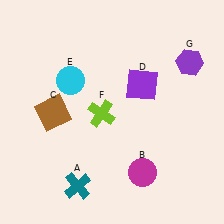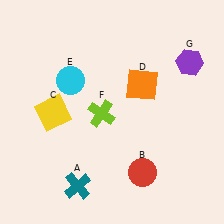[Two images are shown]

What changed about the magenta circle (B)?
In Image 1, B is magenta. In Image 2, it changed to red.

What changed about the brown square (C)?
In Image 1, C is brown. In Image 2, it changed to yellow.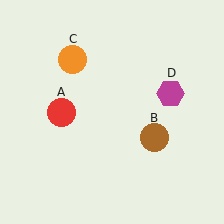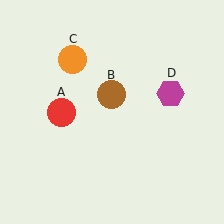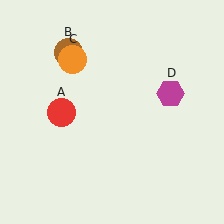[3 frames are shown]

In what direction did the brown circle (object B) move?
The brown circle (object B) moved up and to the left.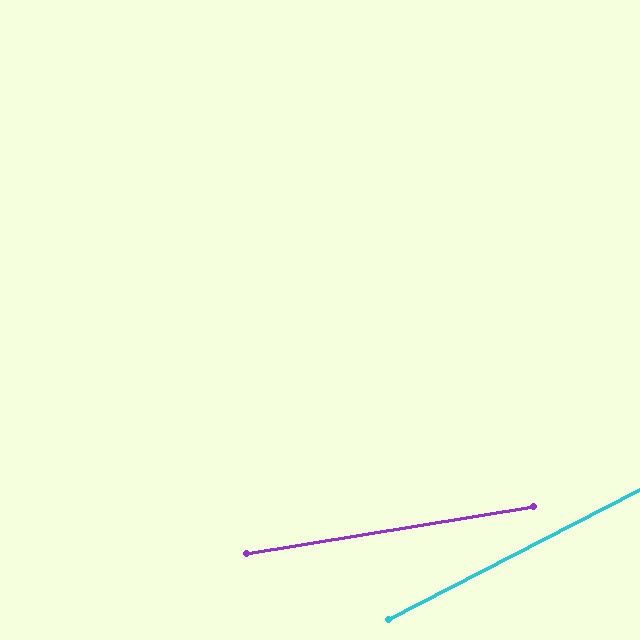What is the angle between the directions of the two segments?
Approximately 18 degrees.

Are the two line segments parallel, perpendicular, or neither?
Neither parallel nor perpendicular — they differ by about 18°.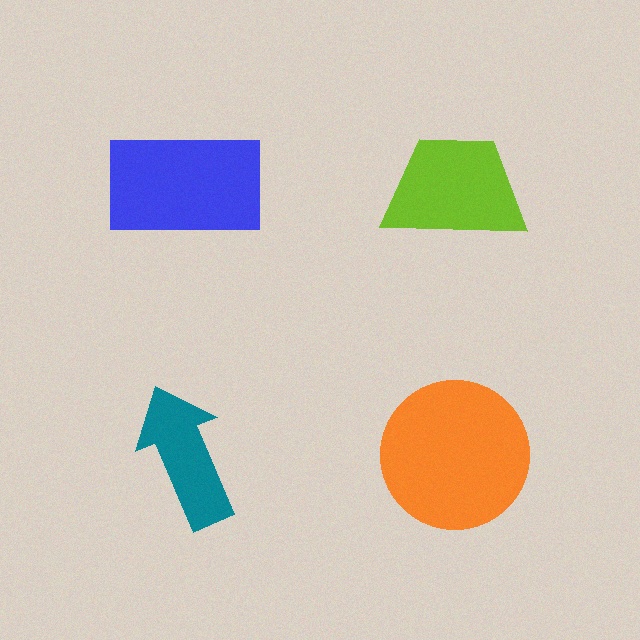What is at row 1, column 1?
A blue rectangle.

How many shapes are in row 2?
2 shapes.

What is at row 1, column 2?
A lime trapezoid.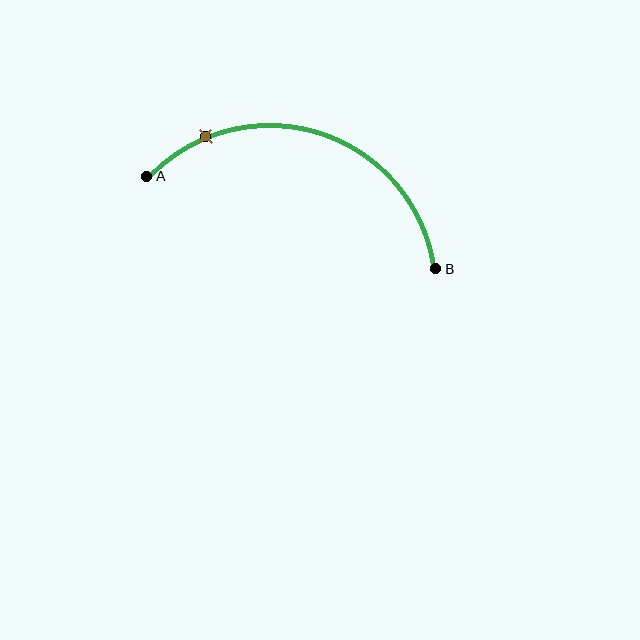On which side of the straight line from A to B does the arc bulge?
The arc bulges above the straight line connecting A and B.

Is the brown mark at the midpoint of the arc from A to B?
No. The brown mark lies on the arc but is closer to endpoint A. The arc midpoint would be at the point on the curve equidistant along the arc from both A and B.